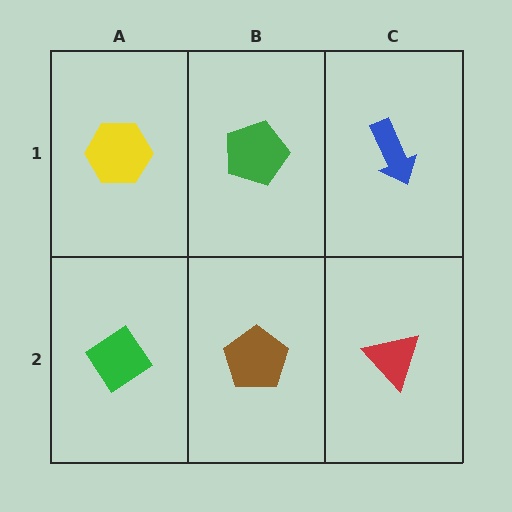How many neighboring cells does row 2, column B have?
3.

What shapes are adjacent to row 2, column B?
A green pentagon (row 1, column B), a green diamond (row 2, column A), a red triangle (row 2, column C).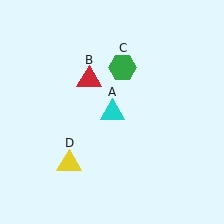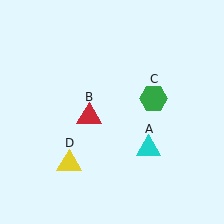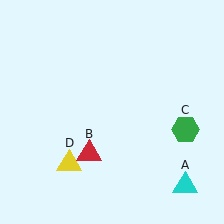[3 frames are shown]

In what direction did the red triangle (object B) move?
The red triangle (object B) moved down.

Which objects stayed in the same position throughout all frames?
Yellow triangle (object D) remained stationary.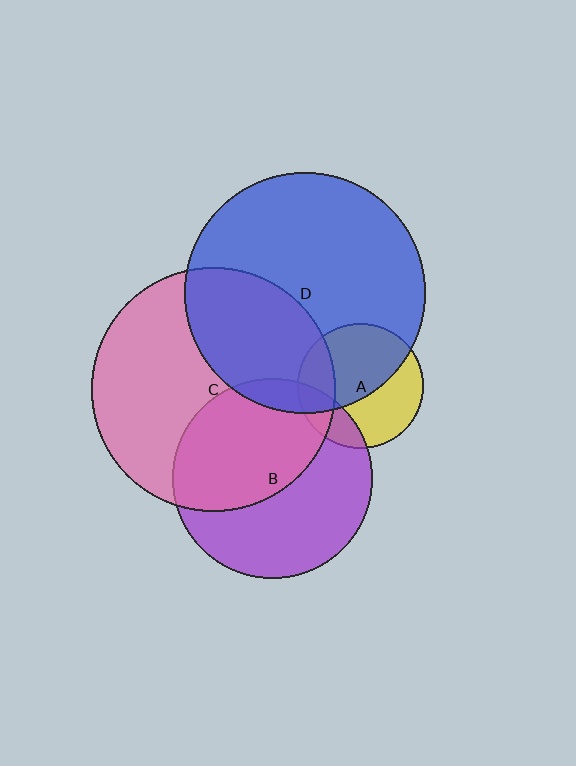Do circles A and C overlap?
Yes.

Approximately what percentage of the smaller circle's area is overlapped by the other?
Approximately 20%.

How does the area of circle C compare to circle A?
Approximately 3.8 times.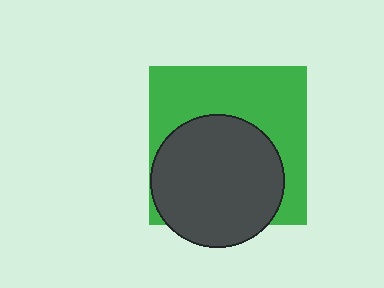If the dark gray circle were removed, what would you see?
You would see the complete green square.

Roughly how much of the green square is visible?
About half of it is visible (roughly 50%).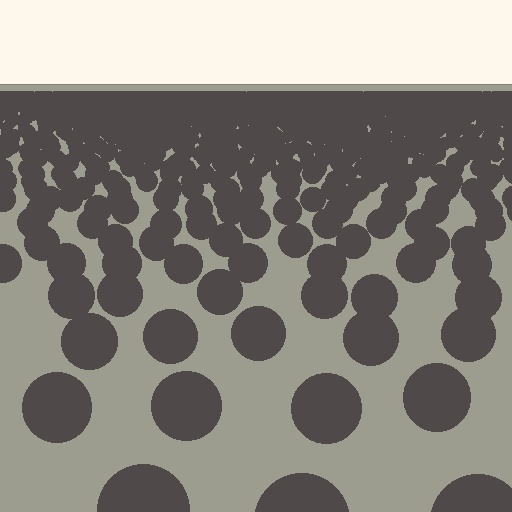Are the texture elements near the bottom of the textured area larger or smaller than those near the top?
Larger. Near the bottom, elements are closer to the viewer and appear at a bigger on-screen size.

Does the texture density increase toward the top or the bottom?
Density increases toward the top.